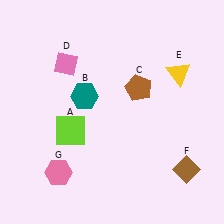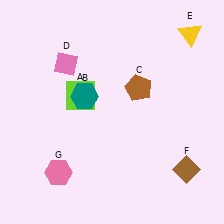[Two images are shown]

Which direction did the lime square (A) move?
The lime square (A) moved up.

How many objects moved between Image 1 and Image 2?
2 objects moved between the two images.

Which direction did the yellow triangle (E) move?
The yellow triangle (E) moved up.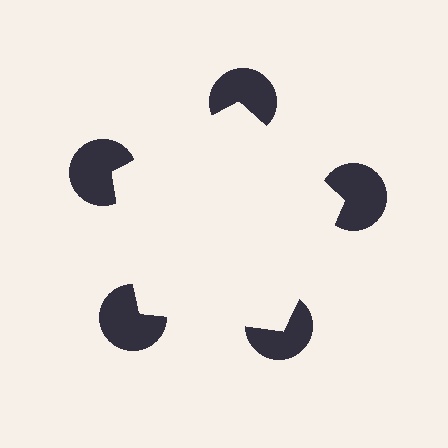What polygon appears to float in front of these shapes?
An illusory pentagon — its edges are inferred from the aligned wedge cuts in the pac-man discs, not physically drawn.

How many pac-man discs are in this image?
There are 5 — one at each vertex of the illusory pentagon.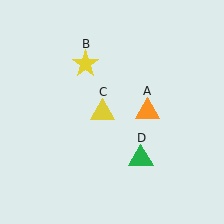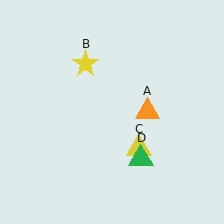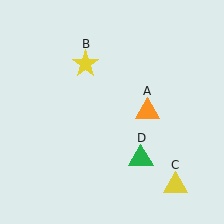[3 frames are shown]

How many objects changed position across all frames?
1 object changed position: yellow triangle (object C).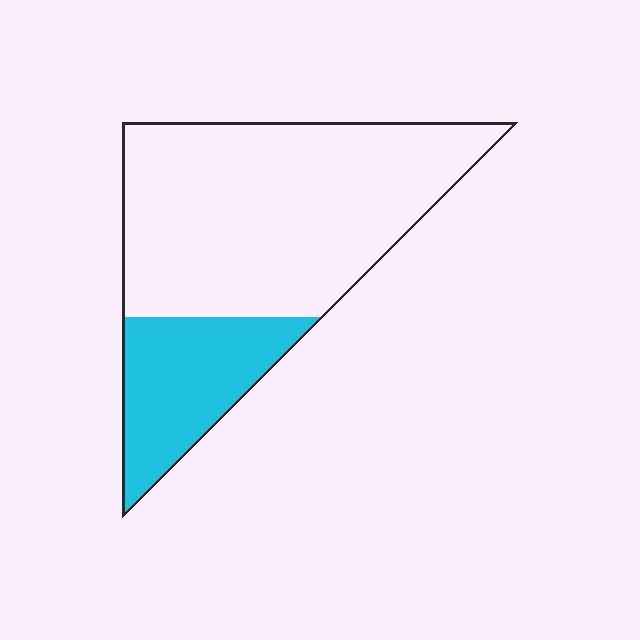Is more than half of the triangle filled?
No.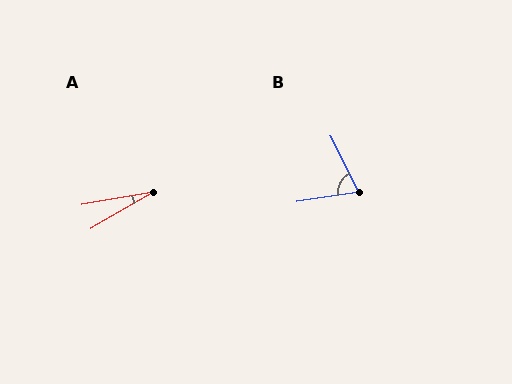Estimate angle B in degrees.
Approximately 72 degrees.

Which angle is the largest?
B, at approximately 72 degrees.